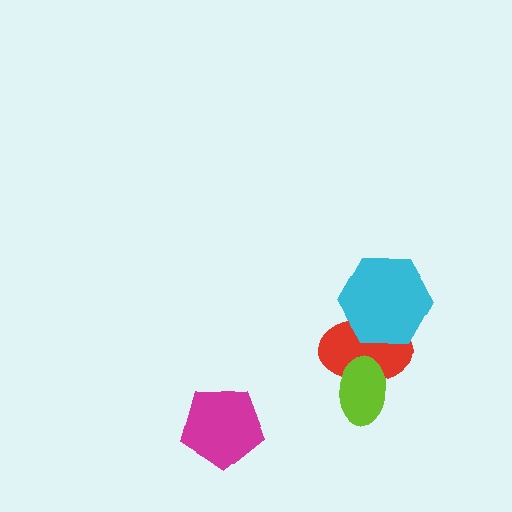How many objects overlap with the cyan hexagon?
1 object overlaps with the cyan hexagon.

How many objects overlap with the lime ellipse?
1 object overlaps with the lime ellipse.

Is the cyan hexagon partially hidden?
No, no other shape covers it.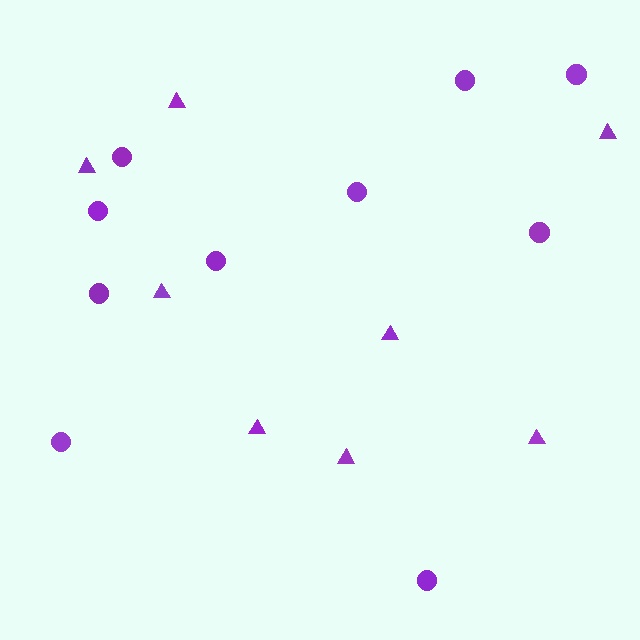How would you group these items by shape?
There are 2 groups: one group of triangles (8) and one group of circles (10).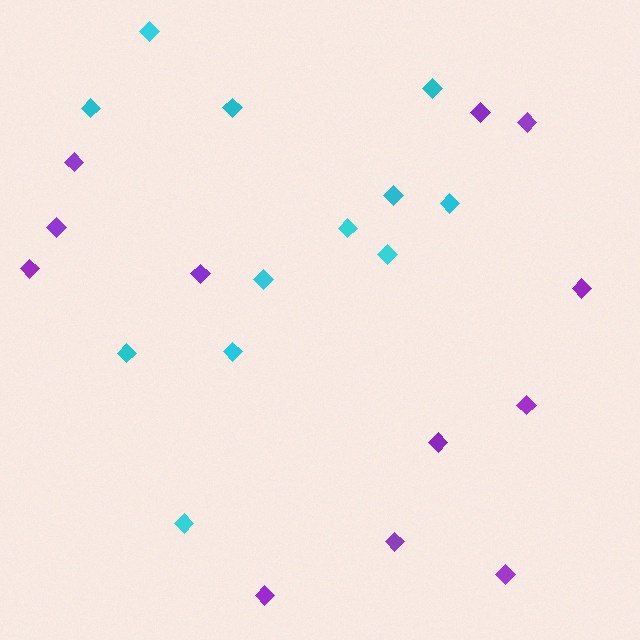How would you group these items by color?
There are 2 groups: one group of cyan diamonds (12) and one group of purple diamonds (12).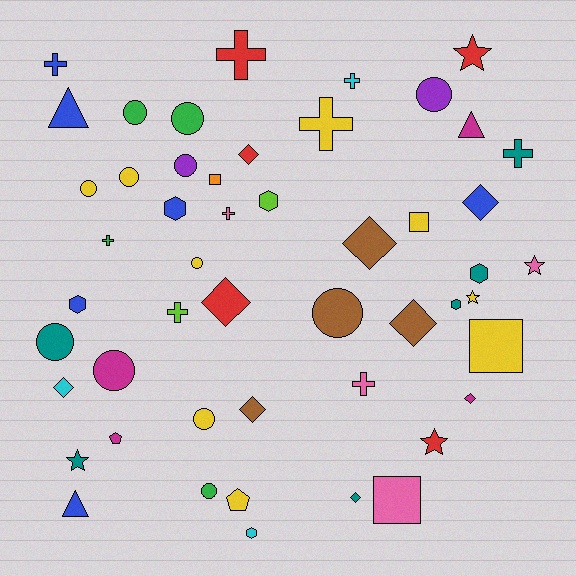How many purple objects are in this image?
There are 2 purple objects.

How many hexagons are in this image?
There are 6 hexagons.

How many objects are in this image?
There are 50 objects.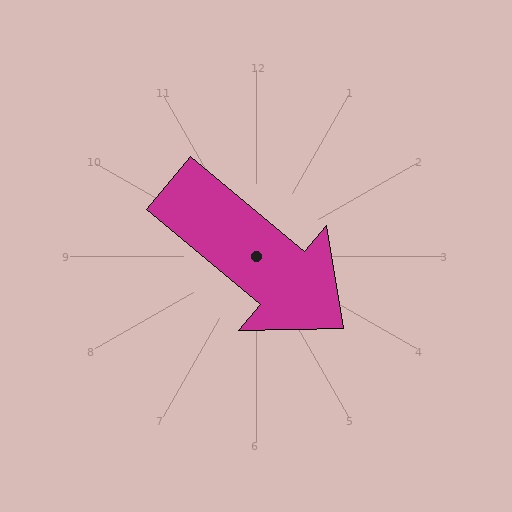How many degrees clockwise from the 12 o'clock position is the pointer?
Approximately 130 degrees.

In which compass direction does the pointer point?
Southeast.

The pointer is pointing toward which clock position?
Roughly 4 o'clock.